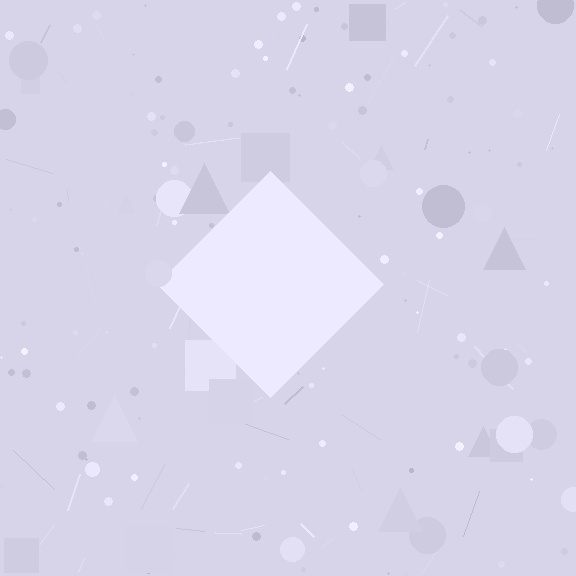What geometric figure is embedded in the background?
A diamond is embedded in the background.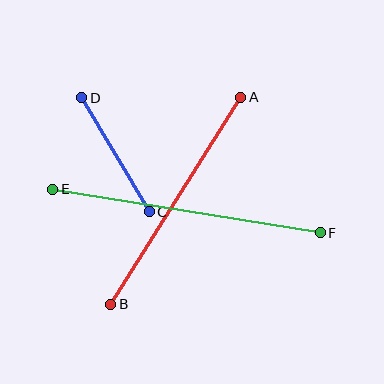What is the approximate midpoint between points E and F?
The midpoint is at approximately (187, 211) pixels.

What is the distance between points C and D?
The distance is approximately 132 pixels.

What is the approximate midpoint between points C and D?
The midpoint is at approximately (116, 155) pixels.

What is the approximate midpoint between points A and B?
The midpoint is at approximately (176, 201) pixels.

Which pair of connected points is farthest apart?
Points E and F are farthest apart.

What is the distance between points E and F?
The distance is approximately 271 pixels.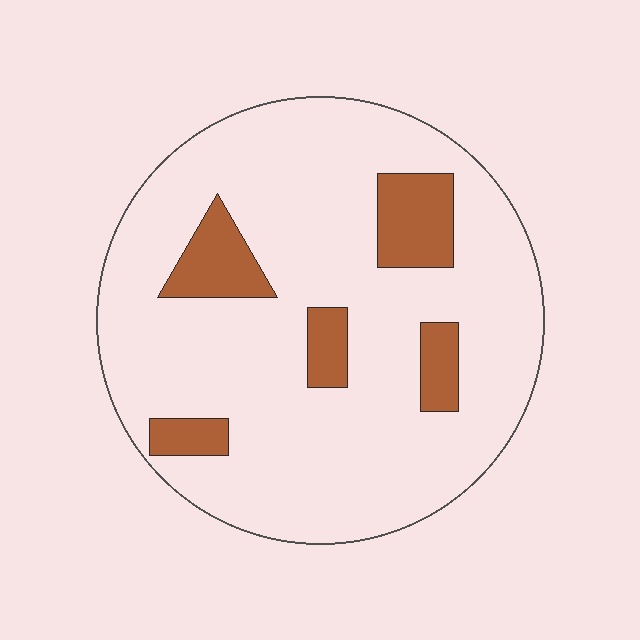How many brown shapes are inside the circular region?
5.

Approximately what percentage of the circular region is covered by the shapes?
Approximately 15%.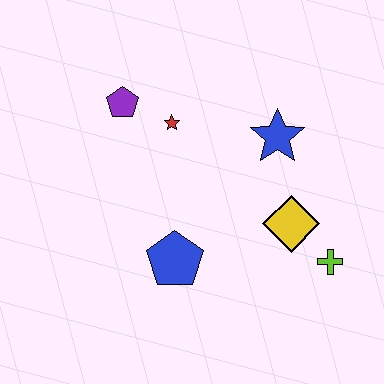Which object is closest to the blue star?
The yellow diamond is closest to the blue star.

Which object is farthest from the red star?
The lime cross is farthest from the red star.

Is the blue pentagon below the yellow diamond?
Yes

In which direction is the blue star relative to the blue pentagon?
The blue star is above the blue pentagon.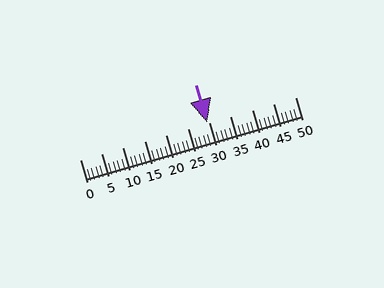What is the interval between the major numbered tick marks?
The major tick marks are spaced 5 units apart.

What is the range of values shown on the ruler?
The ruler shows values from 0 to 50.